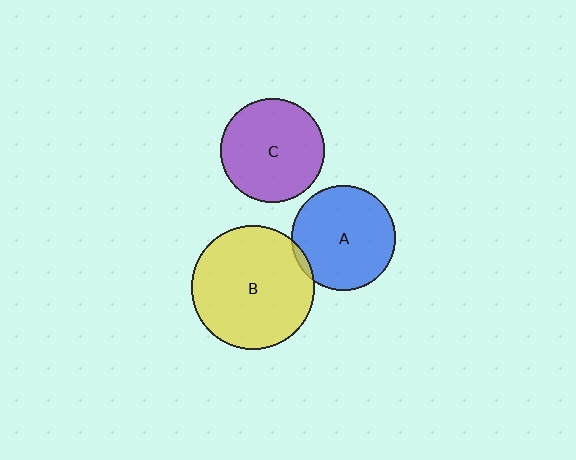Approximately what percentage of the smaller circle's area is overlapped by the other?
Approximately 5%.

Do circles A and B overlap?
Yes.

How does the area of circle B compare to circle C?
Approximately 1.4 times.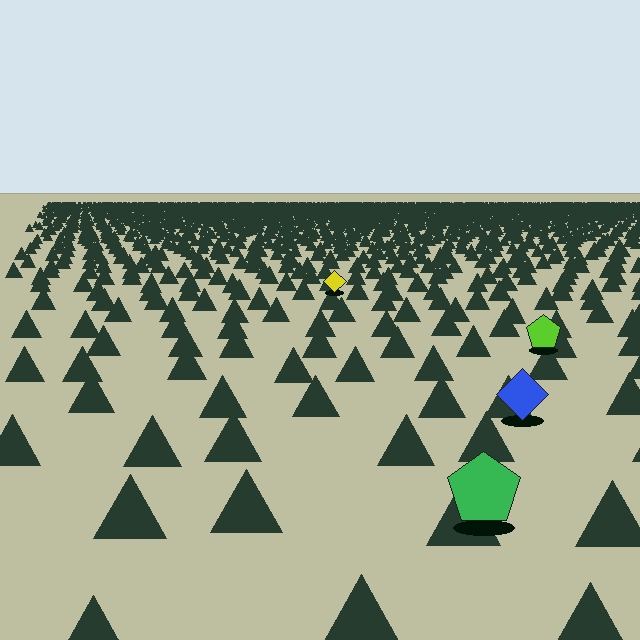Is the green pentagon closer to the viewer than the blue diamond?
Yes. The green pentagon is closer — you can tell from the texture gradient: the ground texture is coarser near it.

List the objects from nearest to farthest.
From nearest to farthest: the green pentagon, the blue diamond, the lime pentagon, the yellow diamond.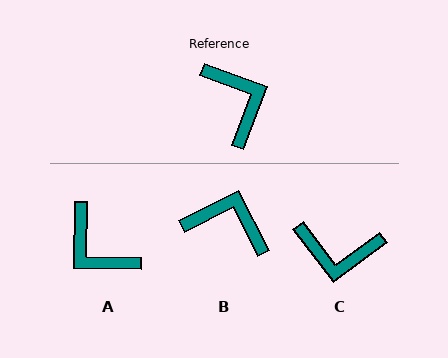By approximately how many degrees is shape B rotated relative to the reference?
Approximately 47 degrees counter-clockwise.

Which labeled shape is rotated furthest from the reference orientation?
A, about 161 degrees away.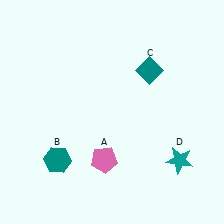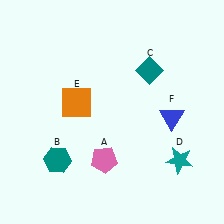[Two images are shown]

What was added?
An orange square (E), a blue triangle (F) were added in Image 2.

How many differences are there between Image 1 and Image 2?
There are 2 differences between the two images.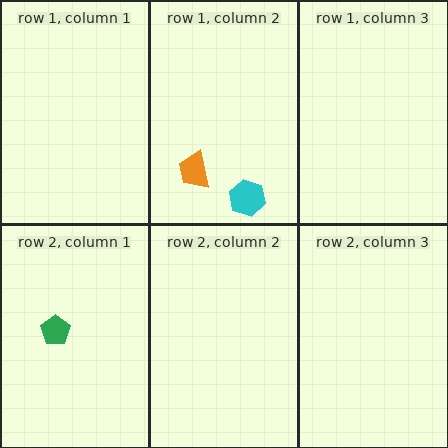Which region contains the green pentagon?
The row 2, column 1 region.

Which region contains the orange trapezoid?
The row 1, column 2 region.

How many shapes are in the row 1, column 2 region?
2.